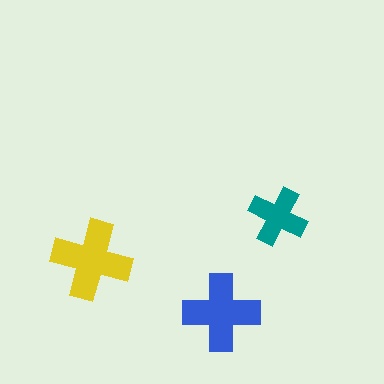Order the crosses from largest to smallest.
the yellow one, the blue one, the teal one.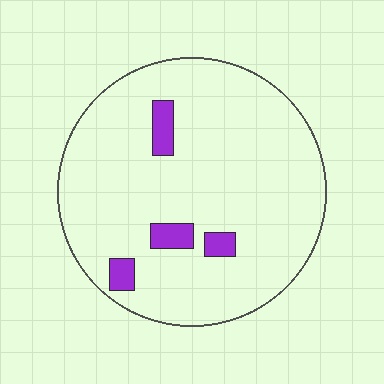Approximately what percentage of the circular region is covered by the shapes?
Approximately 5%.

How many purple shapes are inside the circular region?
4.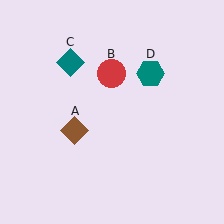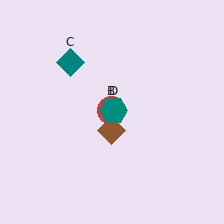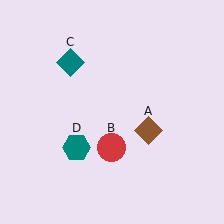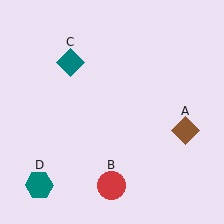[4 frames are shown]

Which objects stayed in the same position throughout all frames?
Teal diamond (object C) remained stationary.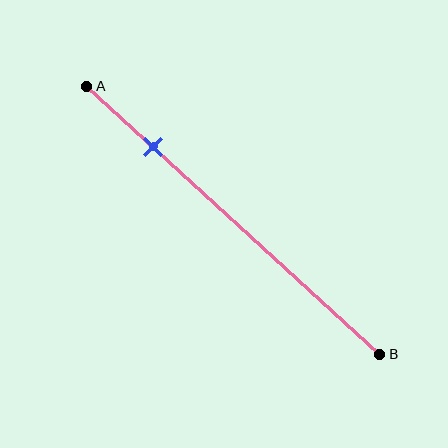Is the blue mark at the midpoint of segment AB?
No, the mark is at about 25% from A, not at the 50% midpoint.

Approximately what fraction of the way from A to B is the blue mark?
The blue mark is approximately 25% of the way from A to B.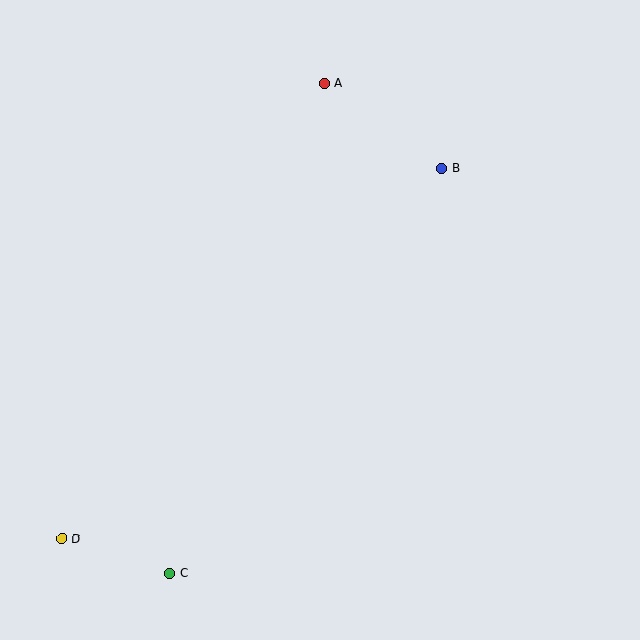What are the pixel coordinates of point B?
Point B is at (442, 168).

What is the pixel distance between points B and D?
The distance between B and D is 531 pixels.